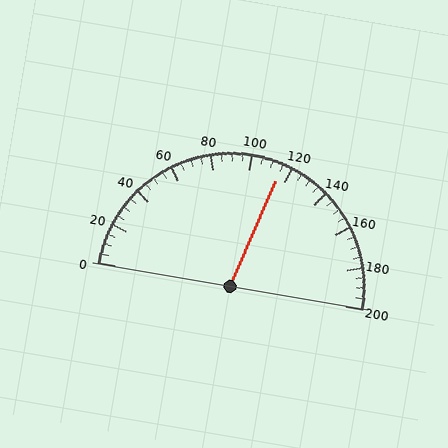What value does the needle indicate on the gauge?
The needle indicates approximately 115.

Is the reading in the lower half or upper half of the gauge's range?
The reading is in the upper half of the range (0 to 200).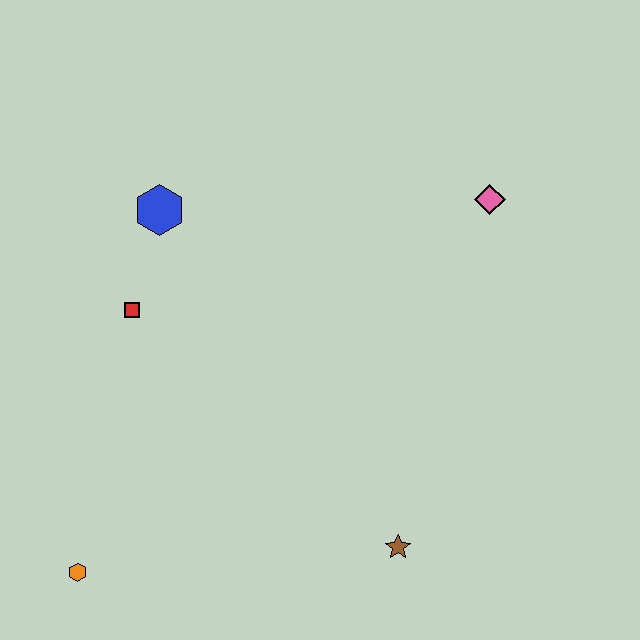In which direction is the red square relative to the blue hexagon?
The red square is below the blue hexagon.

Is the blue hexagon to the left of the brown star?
Yes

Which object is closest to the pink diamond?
The blue hexagon is closest to the pink diamond.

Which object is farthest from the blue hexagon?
The brown star is farthest from the blue hexagon.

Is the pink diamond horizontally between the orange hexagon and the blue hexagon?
No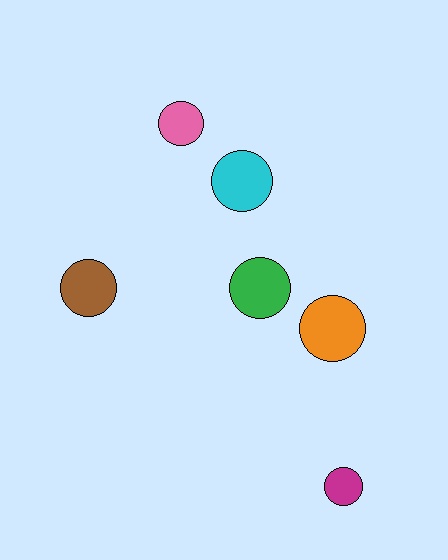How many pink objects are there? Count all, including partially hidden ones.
There is 1 pink object.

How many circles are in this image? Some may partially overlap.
There are 6 circles.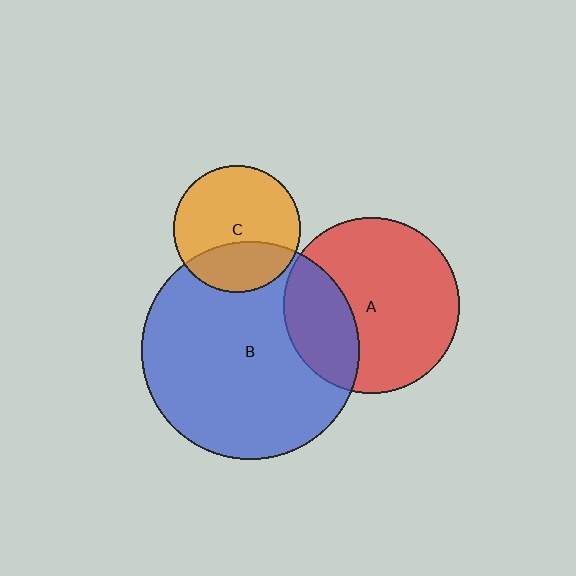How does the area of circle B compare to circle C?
Approximately 2.9 times.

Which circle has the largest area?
Circle B (blue).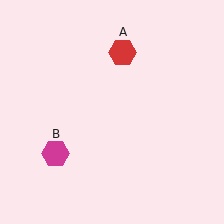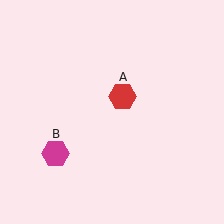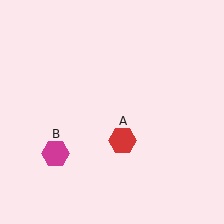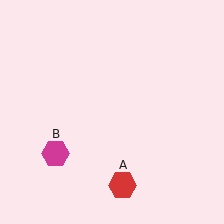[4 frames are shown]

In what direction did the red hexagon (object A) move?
The red hexagon (object A) moved down.